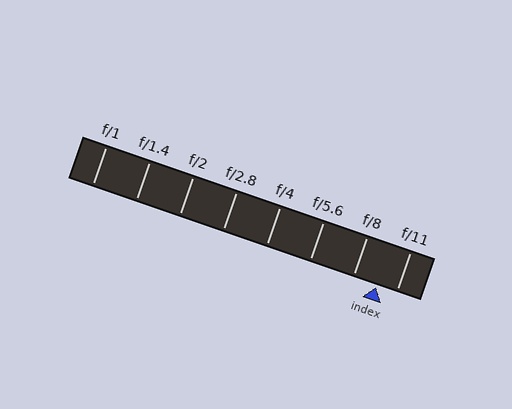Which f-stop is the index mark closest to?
The index mark is closest to f/11.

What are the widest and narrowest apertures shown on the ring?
The widest aperture shown is f/1 and the narrowest is f/11.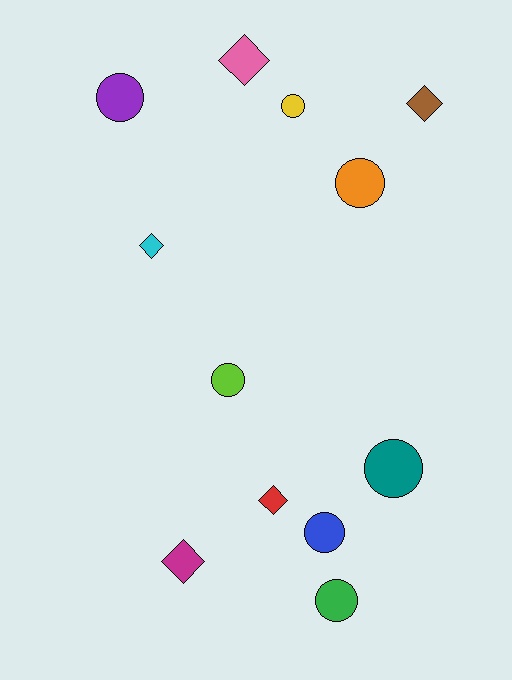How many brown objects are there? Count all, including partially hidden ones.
There is 1 brown object.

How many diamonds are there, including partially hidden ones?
There are 5 diamonds.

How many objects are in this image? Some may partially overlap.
There are 12 objects.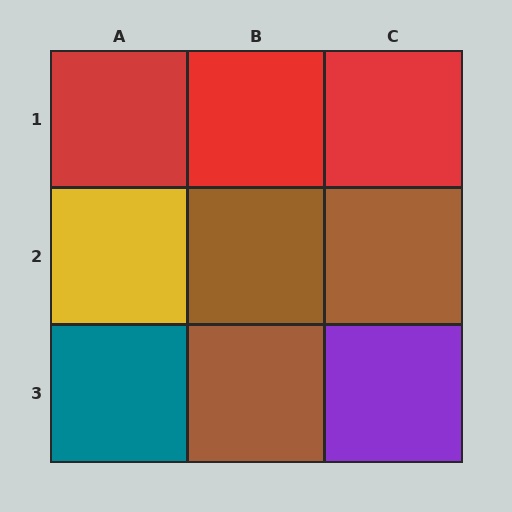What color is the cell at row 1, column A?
Red.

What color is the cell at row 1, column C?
Red.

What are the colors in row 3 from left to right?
Teal, brown, purple.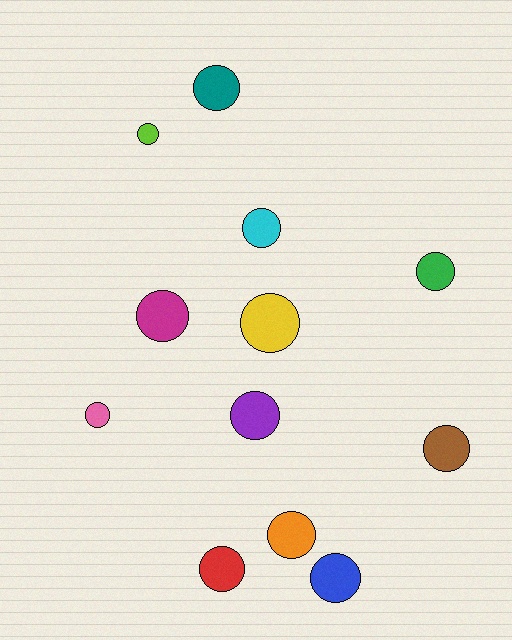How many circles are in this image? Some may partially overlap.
There are 12 circles.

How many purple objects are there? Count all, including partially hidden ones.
There is 1 purple object.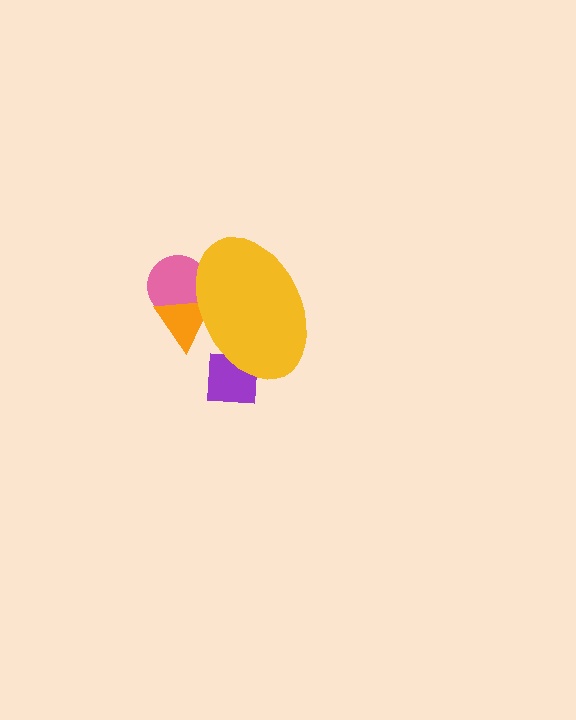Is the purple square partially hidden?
Yes, the purple square is partially hidden behind the yellow ellipse.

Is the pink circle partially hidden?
Yes, the pink circle is partially hidden behind the yellow ellipse.